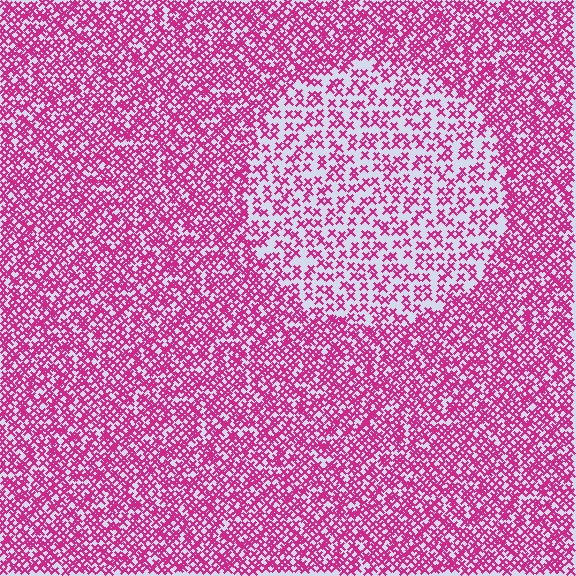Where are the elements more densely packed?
The elements are more densely packed outside the circle boundary.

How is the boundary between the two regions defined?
The boundary is defined by a change in element density (approximately 2.1x ratio). All elements are the same color, size, and shape.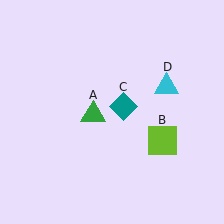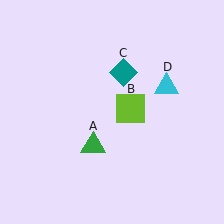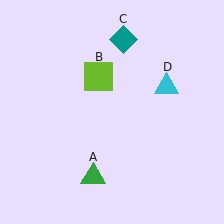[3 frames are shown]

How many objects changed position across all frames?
3 objects changed position: green triangle (object A), lime square (object B), teal diamond (object C).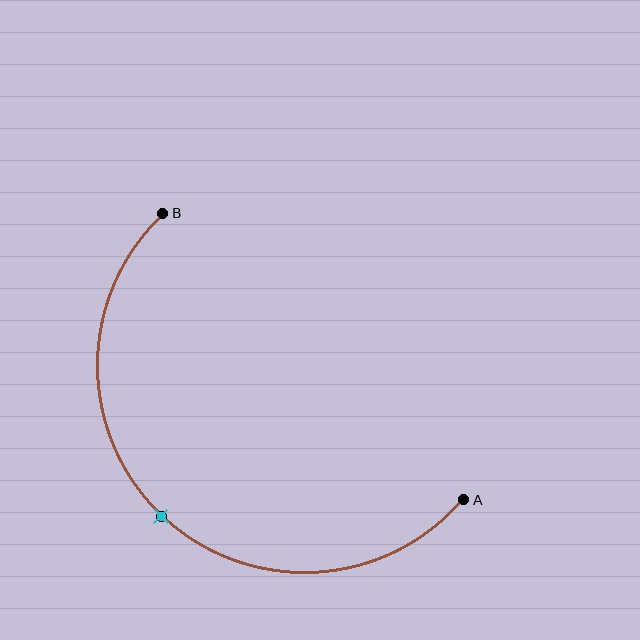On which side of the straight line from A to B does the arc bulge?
The arc bulges below and to the left of the straight line connecting A and B.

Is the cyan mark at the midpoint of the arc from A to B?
Yes. The cyan mark lies on the arc at equal arc-length from both A and B — it is the arc midpoint.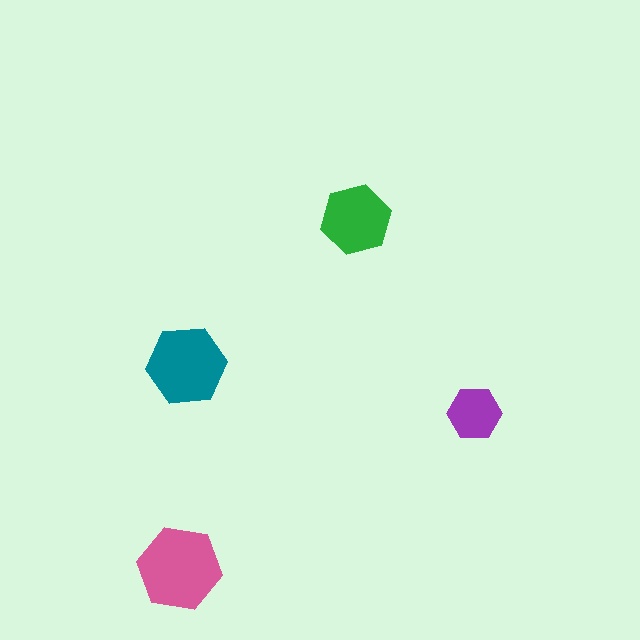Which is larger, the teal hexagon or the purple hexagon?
The teal one.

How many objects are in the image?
There are 4 objects in the image.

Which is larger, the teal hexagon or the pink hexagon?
The pink one.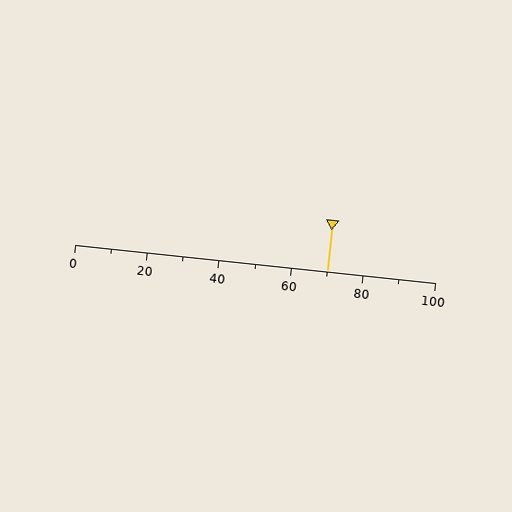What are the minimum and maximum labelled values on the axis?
The axis runs from 0 to 100.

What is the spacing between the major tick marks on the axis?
The major ticks are spaced 20 apart.